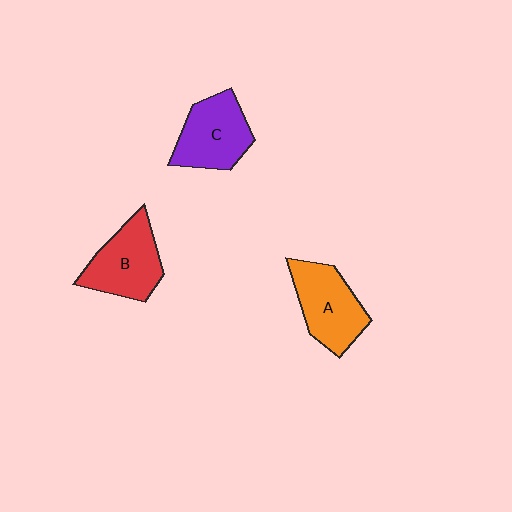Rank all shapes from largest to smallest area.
From largest to smallest: A (orange), B (red), C (purple).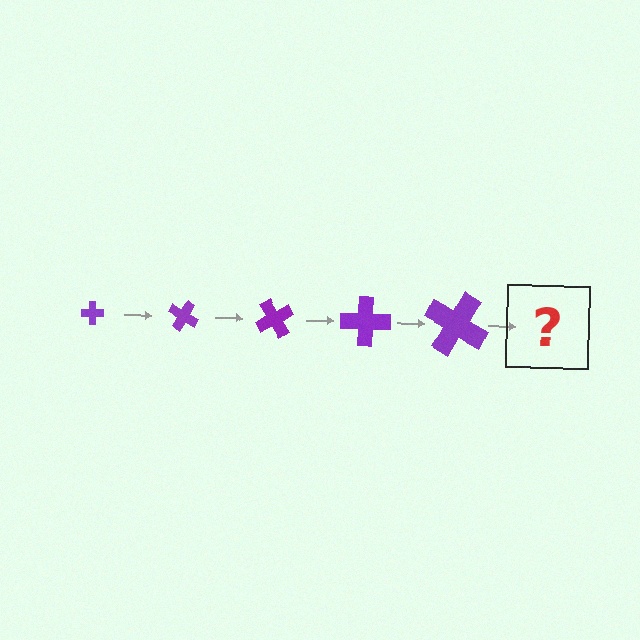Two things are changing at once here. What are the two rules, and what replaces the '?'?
The two rules are that the cross grows larger each step and it rotates 30 degrees each step. The '?' should be a cross, larger than the previous one and rotated 150 degrees from the start.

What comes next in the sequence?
The next element should be a cross, larger than the previous one and rotated 150 degrees from the start.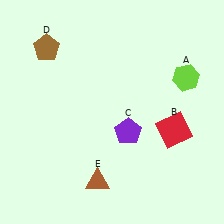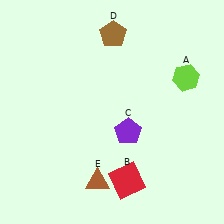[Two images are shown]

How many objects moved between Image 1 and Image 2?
2 objects moved between the two images.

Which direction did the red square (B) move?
The red square (B) moved down.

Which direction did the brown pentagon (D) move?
The brown pentagon (D) moved right.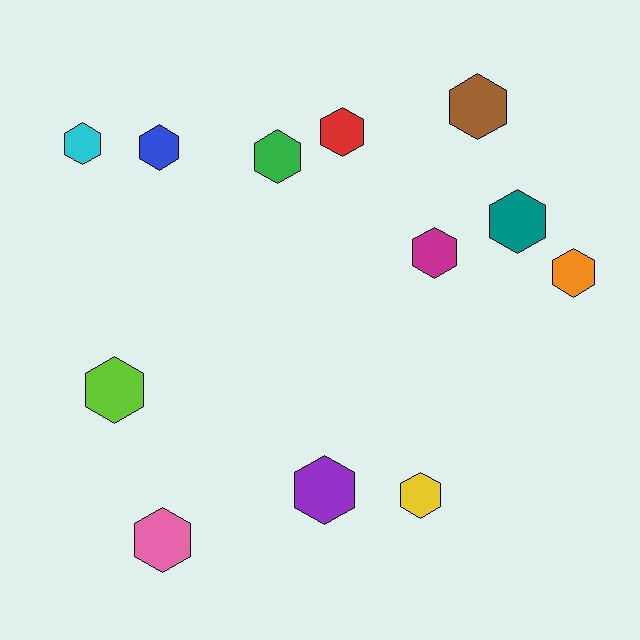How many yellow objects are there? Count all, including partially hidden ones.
There is 1 yellow object.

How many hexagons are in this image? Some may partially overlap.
There are 12 hexagons.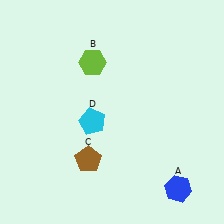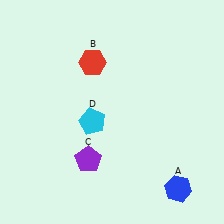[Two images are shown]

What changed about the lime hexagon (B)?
In Image 1, B is lime. In Image 2, it changed to red.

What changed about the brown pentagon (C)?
In Image 1, C is brown. In Image 2, it changed to purple.